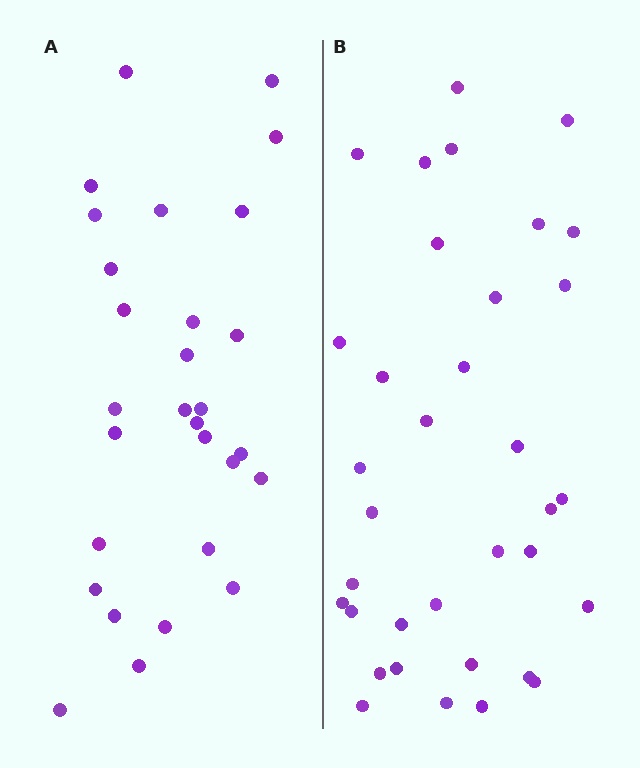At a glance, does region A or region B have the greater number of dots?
Region B (the right region) has more dots.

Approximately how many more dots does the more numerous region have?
Region B has about 6 more dots than region A.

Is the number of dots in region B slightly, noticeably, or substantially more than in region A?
Region B has only slightly more — the two regions are fairly close. The ratio is roughly 1.2 to 1.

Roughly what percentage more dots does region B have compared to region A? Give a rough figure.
About 20% more.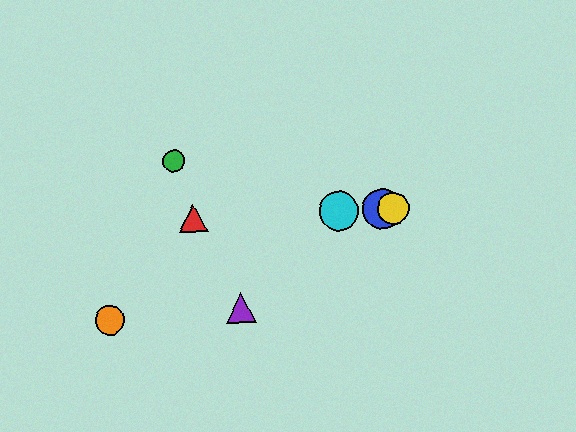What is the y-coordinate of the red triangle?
The red triangle is at y≈218.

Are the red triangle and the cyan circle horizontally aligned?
Yes, both are at y≈218.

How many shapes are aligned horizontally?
4 shapes (the red triangle, the blue circle, the yellow circle, the cyan circle) are aligned horizontally.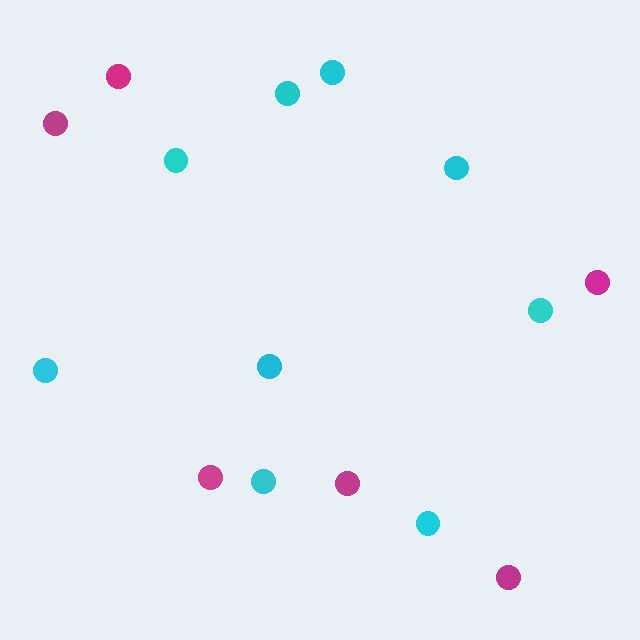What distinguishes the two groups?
There are 2 groups: one group of magenta circles (6) and one group of cyan circles (9).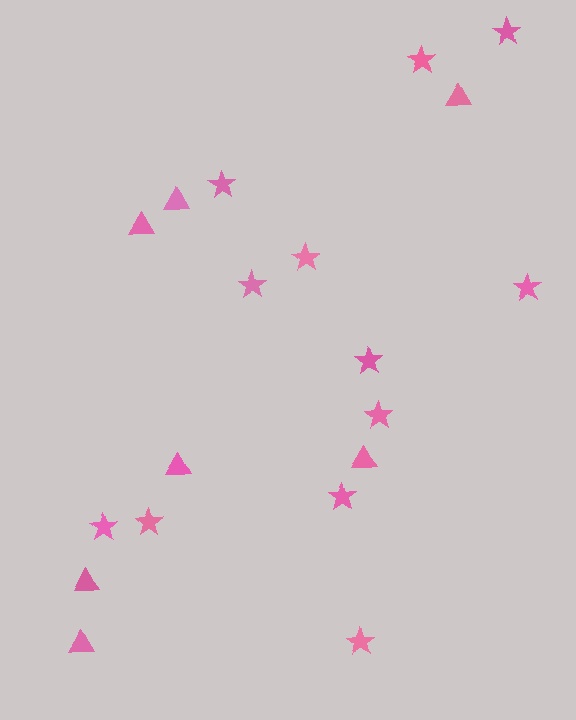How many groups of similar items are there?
There are 2 groups: one group of stars (12) and one group of triangles (7).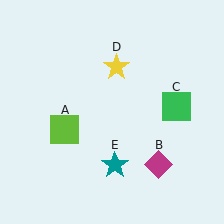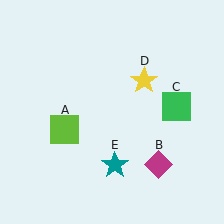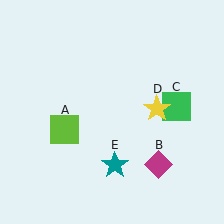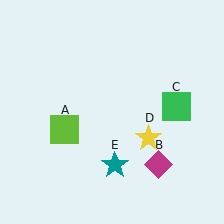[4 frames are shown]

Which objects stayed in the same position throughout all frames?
Lime square (object A) and magenta diamond (object B) and green square (object C) and teal star (object E) remained stationary.